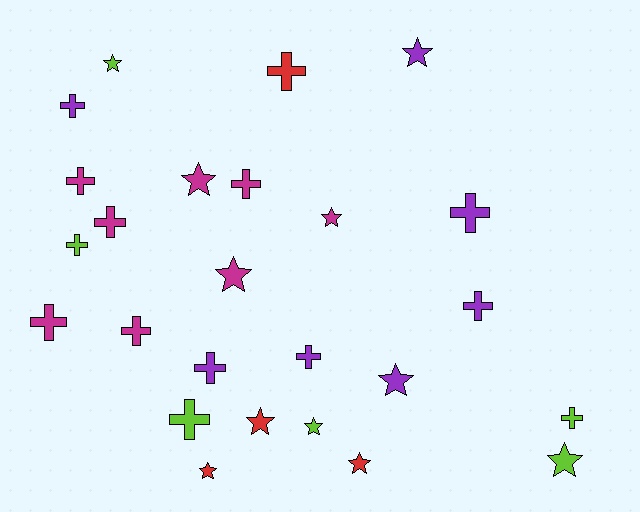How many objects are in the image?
There are 25 objects.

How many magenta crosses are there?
There are 5 magenta crosses.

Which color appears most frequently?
Magenta, with 8 objects.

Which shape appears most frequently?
Cross, with 14 objects.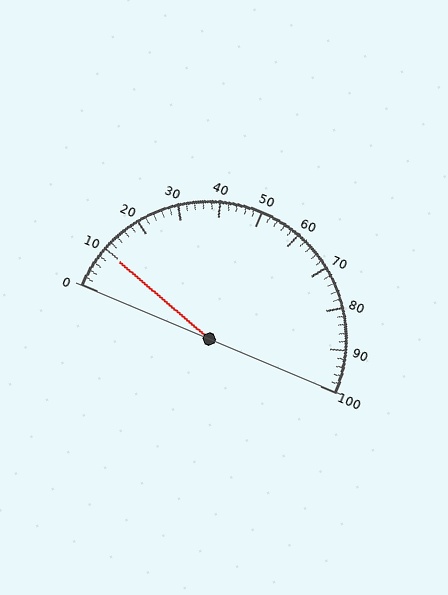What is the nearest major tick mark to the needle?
The nearest major tick mark is 10.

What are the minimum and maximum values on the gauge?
The gauge ranges from 0 to 100.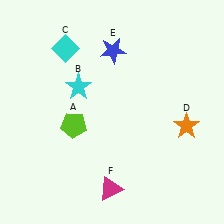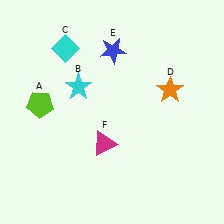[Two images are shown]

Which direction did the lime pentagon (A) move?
The lime pentagon (A) moved left.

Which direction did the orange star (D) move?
The orange star (D) moved up.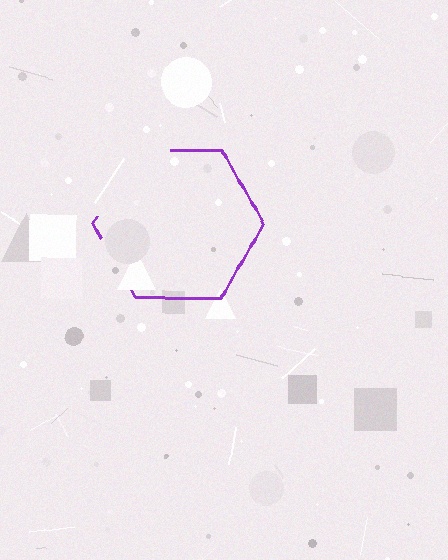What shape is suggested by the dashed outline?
The dashed outline suggests a hexagon.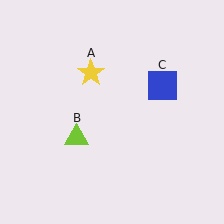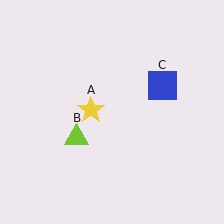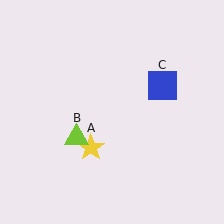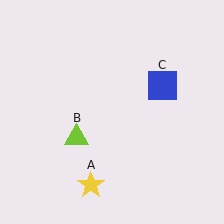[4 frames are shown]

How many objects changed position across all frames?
1 object changed position: yellow star (object A).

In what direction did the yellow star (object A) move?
The yellow star (object A) moved down.